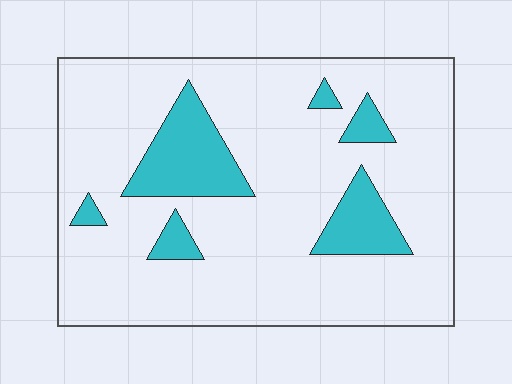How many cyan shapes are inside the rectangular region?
6.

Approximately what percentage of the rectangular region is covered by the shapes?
Approximately 15%.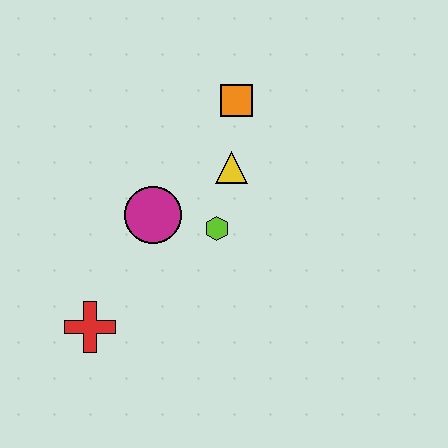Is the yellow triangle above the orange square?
No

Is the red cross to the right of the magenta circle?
No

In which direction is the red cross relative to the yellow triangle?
The red cross is below the yellow triangle.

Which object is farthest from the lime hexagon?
The red cross is farthest from the lime hexagon.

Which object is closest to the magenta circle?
The lime hexagon is closest to the magenta circle.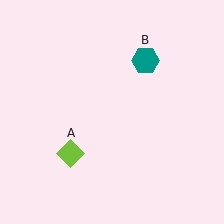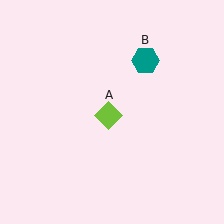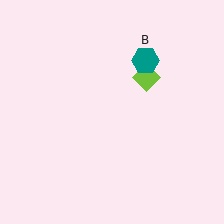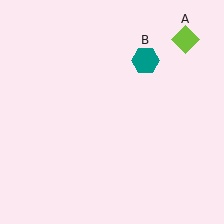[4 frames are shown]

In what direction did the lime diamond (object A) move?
The lime diamond (object A) moved up and to the right.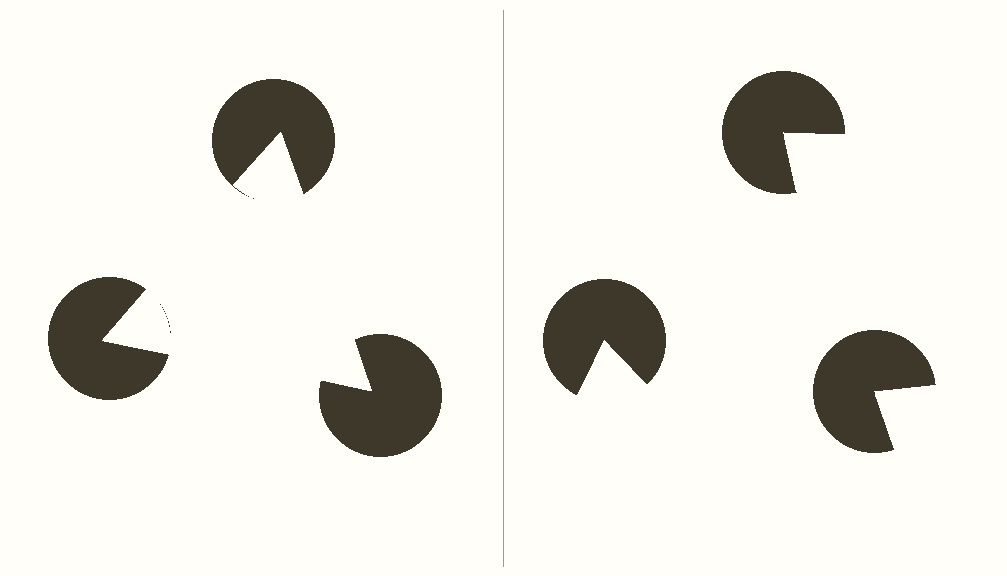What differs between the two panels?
The pac-man discs are positioned identically on both sides; only the wedge orientations differ. On the left they align to a triangle; on the right they are misaligned.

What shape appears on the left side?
An illusory triangle.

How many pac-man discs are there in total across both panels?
6 — 3 on each side.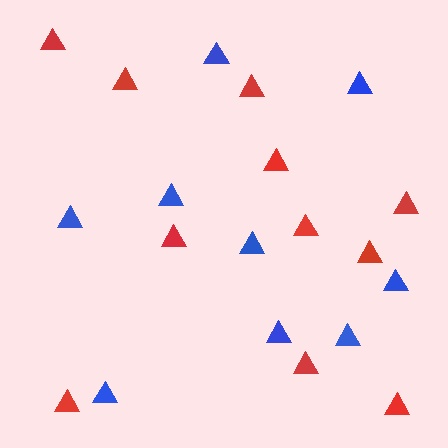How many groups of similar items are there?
There are 2 groups: one group of red triangles (11) and one group of blue triangles (9).